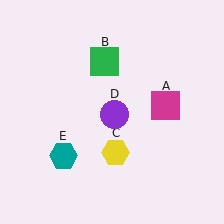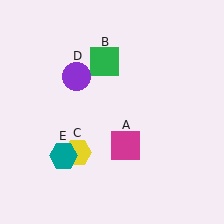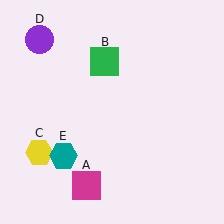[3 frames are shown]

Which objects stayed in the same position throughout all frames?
Green square (object B) and teal hexagon (object E) remained stationary.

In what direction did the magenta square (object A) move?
The magenta square (object A) moved down and to the left.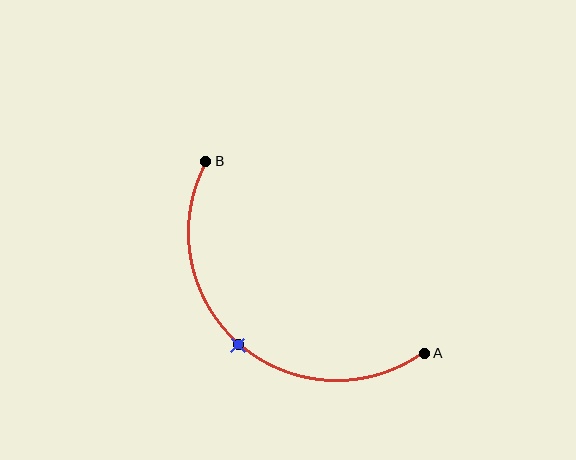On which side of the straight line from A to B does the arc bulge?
The arc bulges below and to the left of the straight line connecting A and B.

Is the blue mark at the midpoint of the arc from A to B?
Yes. The blue mark lies on the arc at equal arc-length from both A and B — it is the arc midpoint.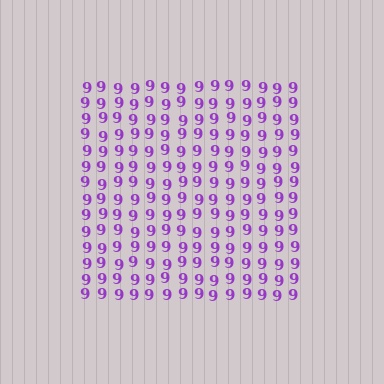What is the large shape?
The large shape is a square.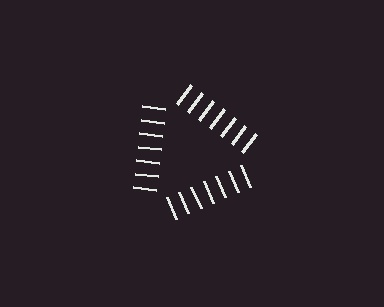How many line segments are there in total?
21 — 7 along each of the 3 edges.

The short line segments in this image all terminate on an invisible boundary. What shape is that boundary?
An illusory triangle — the line segments terminate on its edges but no continuous stroke is drawn.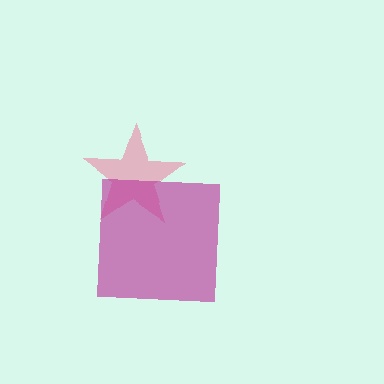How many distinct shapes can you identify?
There are 2 distinct shapes: a pink star, a magenta square.